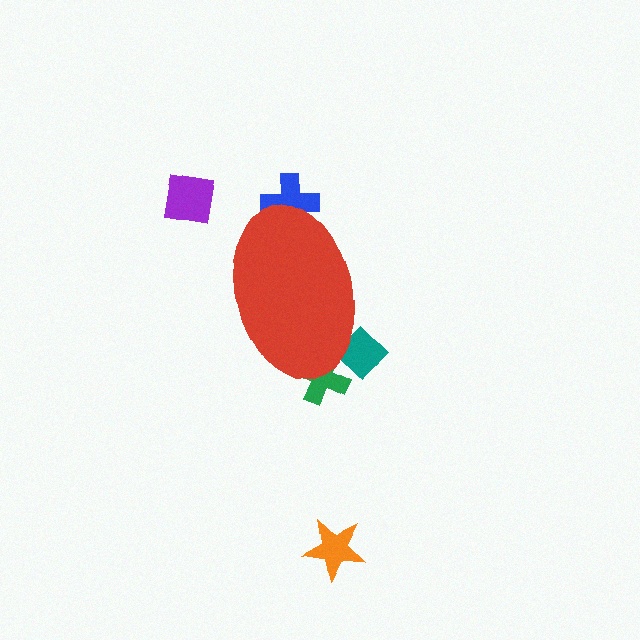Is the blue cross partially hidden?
Yes, the blue cross is partially hidden behind the red ellipse.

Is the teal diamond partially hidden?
Yes, the teal diamond is partially hidden behind the red ellipse.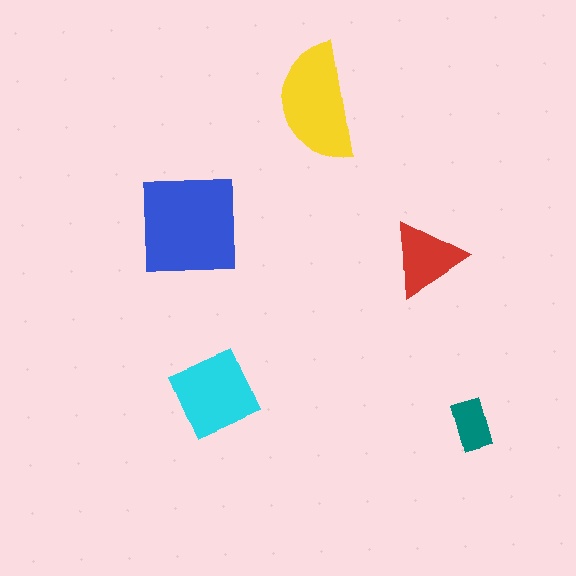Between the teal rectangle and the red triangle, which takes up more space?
The red triangle.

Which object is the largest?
The blue square.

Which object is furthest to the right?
The teal rectangle is rightmost.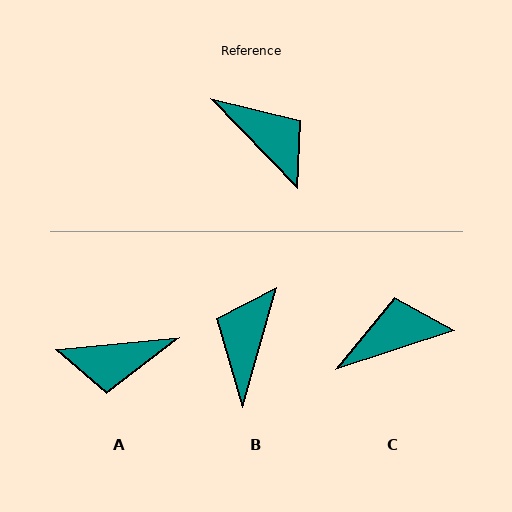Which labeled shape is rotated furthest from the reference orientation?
A, about 129 degrees away.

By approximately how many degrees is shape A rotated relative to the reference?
Approximately 129 degrees clockwise.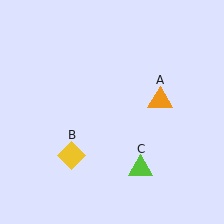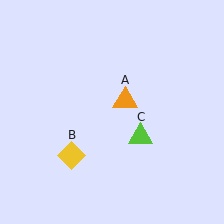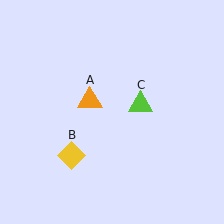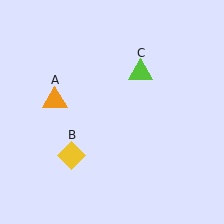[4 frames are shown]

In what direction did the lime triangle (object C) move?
The lime triangle (object C) moved up.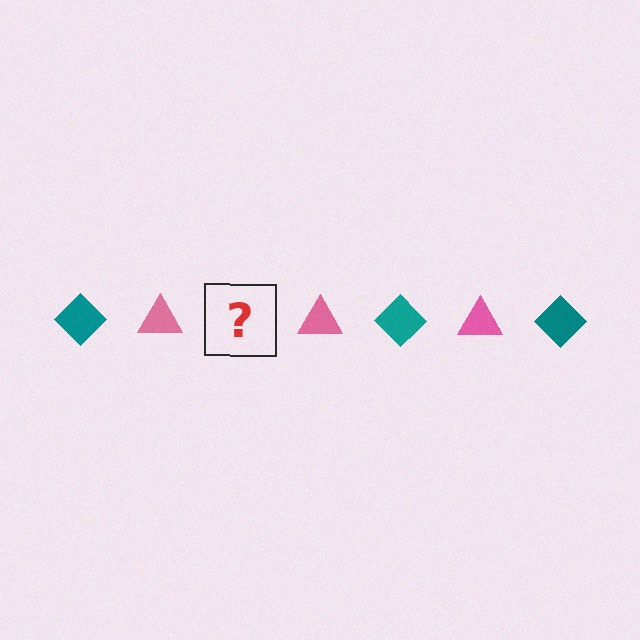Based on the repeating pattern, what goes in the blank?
The blank should be a teal diamond.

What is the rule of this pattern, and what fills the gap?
The rule is that the pattern alternates between teal diamond and pink triangle. The gap should be filled with a teal diamond.